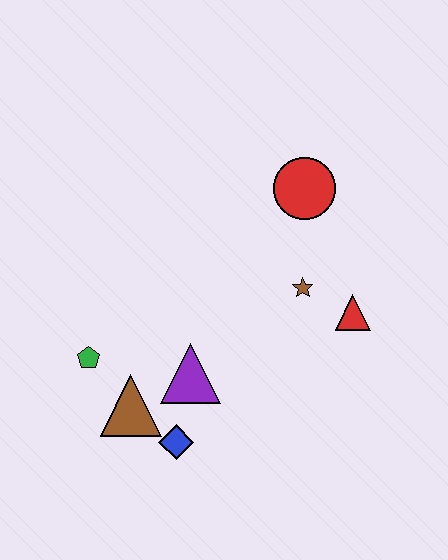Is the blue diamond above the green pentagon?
No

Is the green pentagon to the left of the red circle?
Yes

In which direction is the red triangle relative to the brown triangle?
The red triangle is to the right of the brown triangle.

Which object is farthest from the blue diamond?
The red circle is farthest from the blue diamond.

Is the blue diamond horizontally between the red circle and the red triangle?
No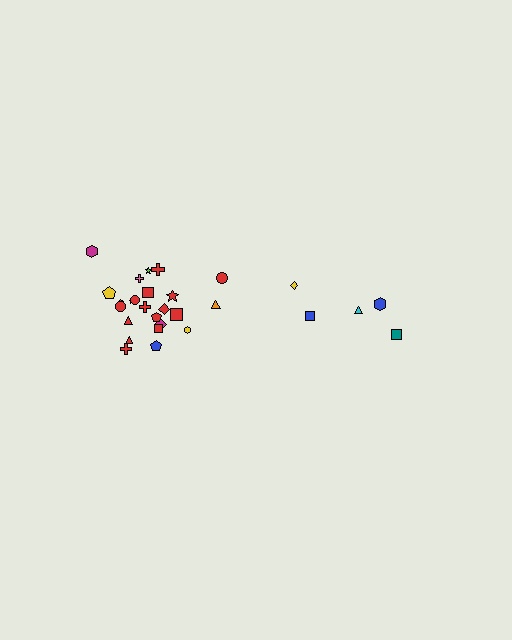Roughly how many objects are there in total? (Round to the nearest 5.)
Roughly 30 objects in total.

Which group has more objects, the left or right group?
The left group.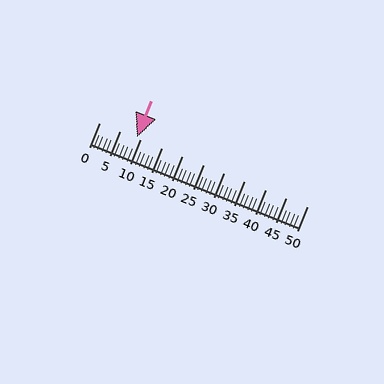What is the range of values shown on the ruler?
The ruler shows values from 0 to 50.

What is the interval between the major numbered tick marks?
The major tick marks are spaced 5 units apart.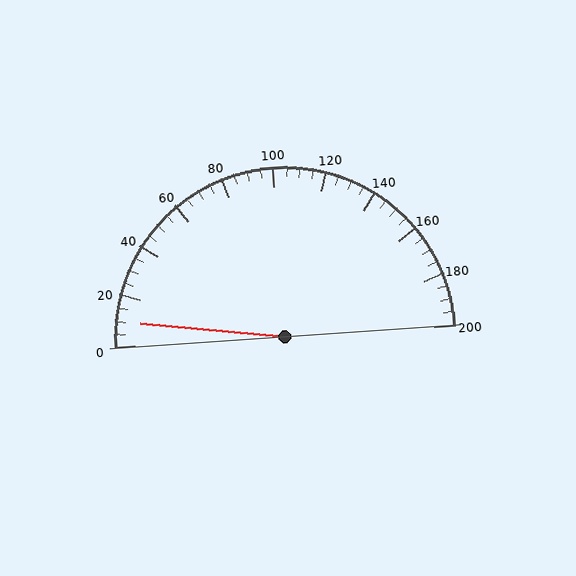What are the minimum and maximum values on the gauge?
The gauge ranges from 0 to 200.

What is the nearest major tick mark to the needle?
The nearest major tick mark is 0.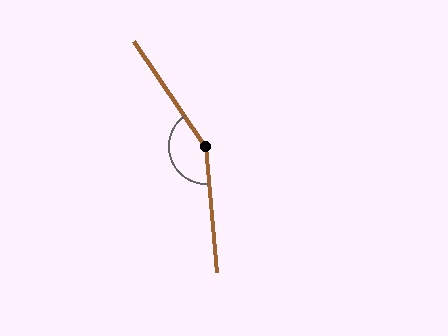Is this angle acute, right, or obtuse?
It is obtuse.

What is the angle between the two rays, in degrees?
Approximately 151 degrees.